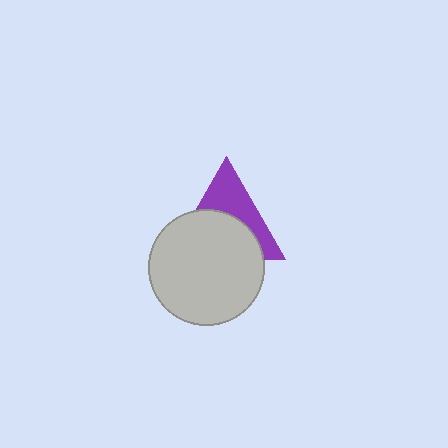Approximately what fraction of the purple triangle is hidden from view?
Roughly 56% of the purple triangle is hidden behind the light gray circle.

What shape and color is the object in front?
The object in front is a light gray circle.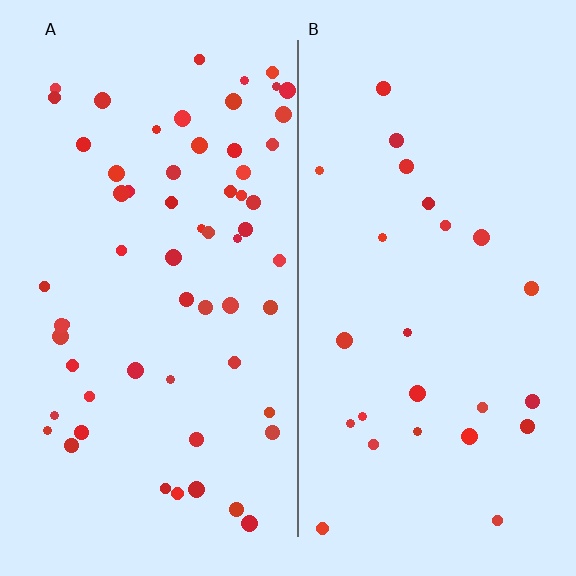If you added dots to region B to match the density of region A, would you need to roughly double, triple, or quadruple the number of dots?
Approximately double.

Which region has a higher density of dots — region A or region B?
A (the left).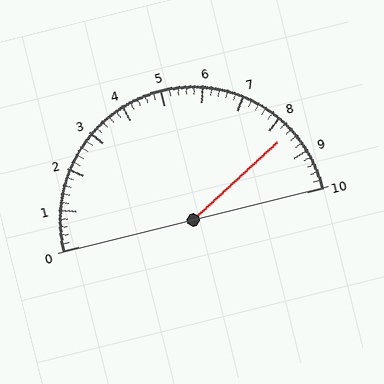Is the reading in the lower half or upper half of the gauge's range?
The reading is in the upper half of the range (0 to 10).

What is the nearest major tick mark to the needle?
The nearest major tick mark is 8.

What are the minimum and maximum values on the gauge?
The gauge ranges from 0 to 10.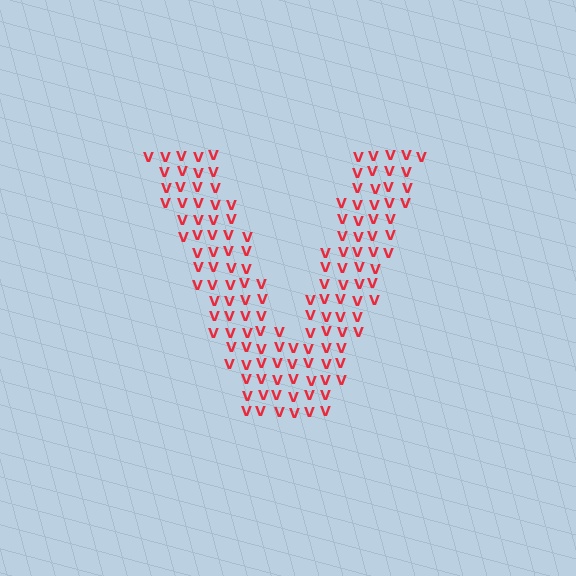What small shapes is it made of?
It is made of small letter V's.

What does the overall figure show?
The overall figure shows the letter V.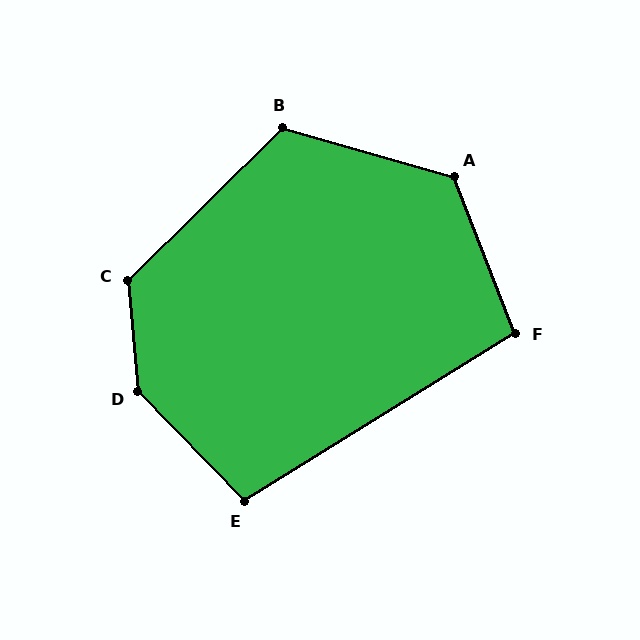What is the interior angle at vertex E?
Approximately 103 degrees (obtuse).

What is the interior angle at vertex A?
Approximately 128 degrees (obtuse).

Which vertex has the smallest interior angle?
F, at approximately 100 degrees.